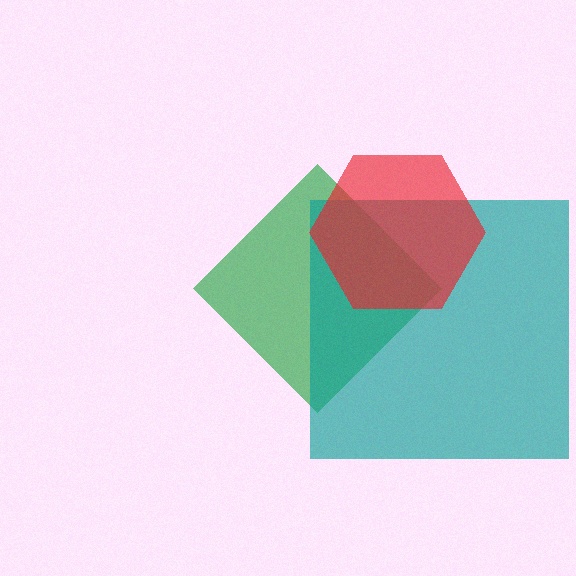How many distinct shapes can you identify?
There are 3 distinct shapes: a green diamond, a teal square, a red hexagon.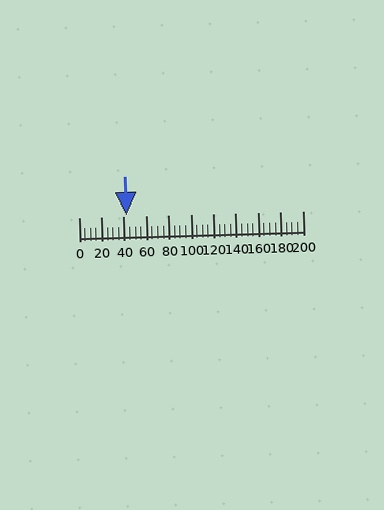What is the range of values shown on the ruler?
The ruler shows values from 0 to 200.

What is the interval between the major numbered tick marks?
The major tick marks are spaced 20 units apart.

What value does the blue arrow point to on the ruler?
The blue arrow points to approximately 43.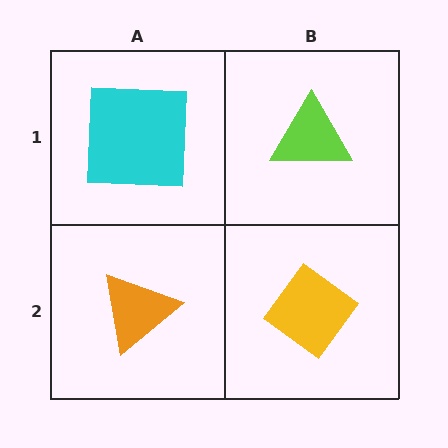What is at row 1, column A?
A cyan square.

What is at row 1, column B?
A lime triangle.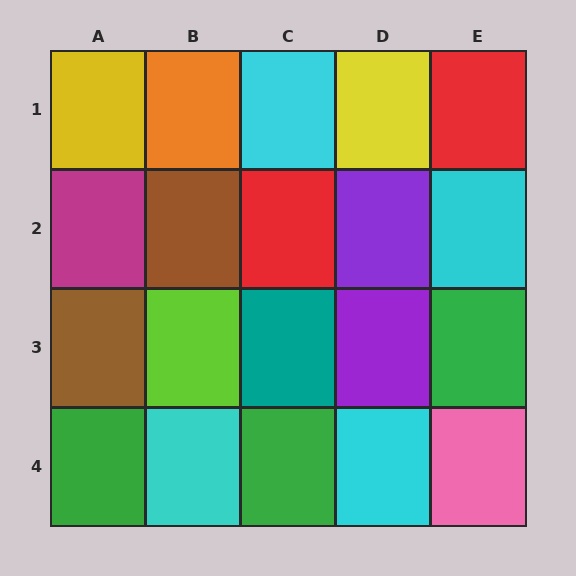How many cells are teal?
1 cell is teal.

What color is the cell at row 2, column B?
Brown.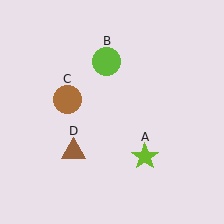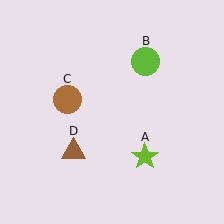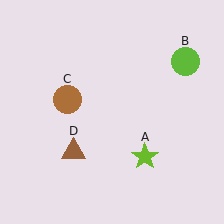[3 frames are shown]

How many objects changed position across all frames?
1 object changed position: lime circle (object B).